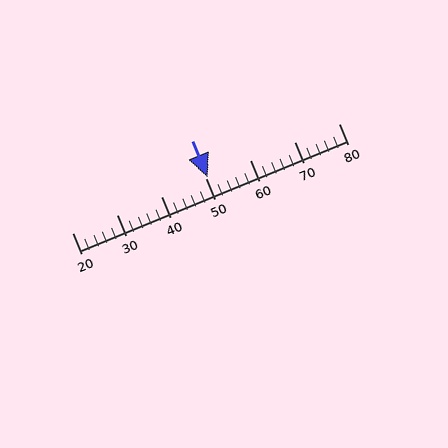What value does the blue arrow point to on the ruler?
The blue arrow points to approximately 51.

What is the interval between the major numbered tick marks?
The major tick marks are spaced 10 units apart.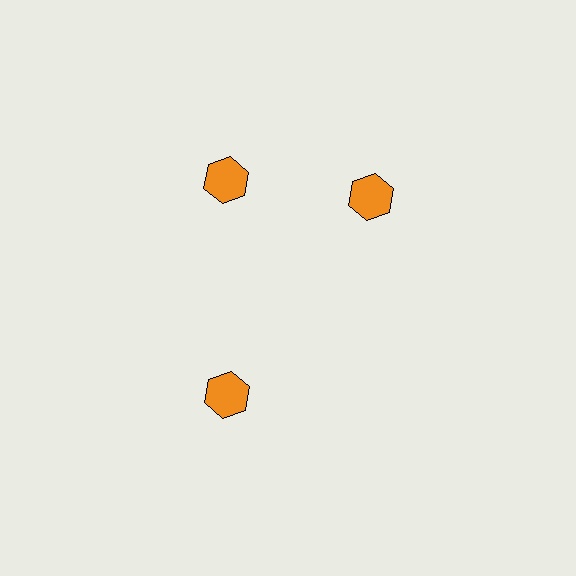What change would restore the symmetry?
The symmetry would be restored by rotating it back into even spacing with its neighbors so that all 3 hexagons sit at equal angles and equal distance from the center.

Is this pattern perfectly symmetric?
No. The 3 orange hexagons are arranged in a ring, but one element near the 3 o'clock position is rotated out of alignment along the ring, breaking the 3-fold rotational symmetry.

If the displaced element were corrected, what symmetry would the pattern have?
It would have 3-fold rotational symmetry — the pattern would map onto itself every 120 degrees.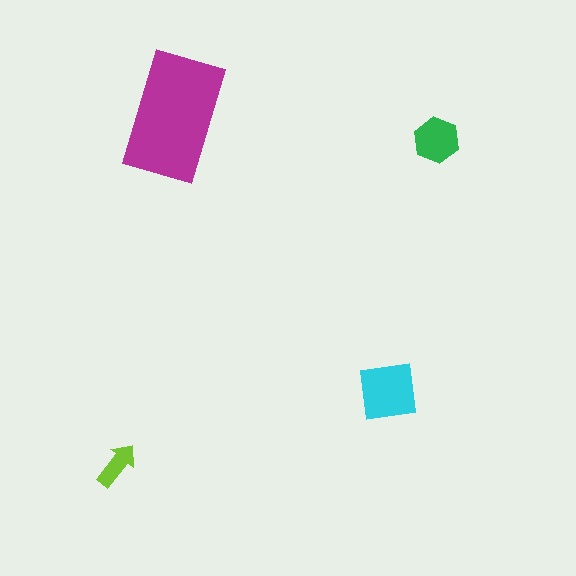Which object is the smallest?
The lime arrow.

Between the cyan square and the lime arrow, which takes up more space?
The cyan square.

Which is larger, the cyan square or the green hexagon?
The cyan square.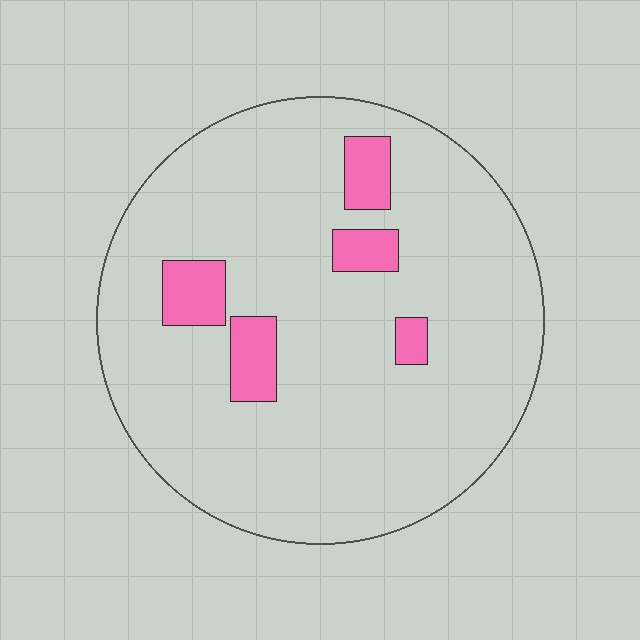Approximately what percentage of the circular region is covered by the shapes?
Approximately 10%.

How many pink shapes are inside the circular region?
5.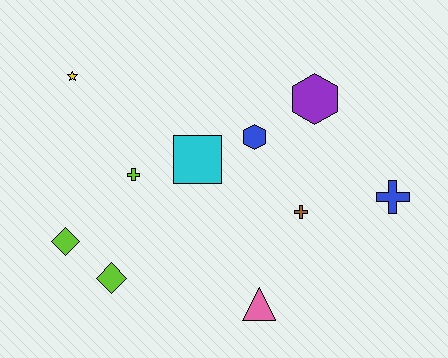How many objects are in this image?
There are 10 objects.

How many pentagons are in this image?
There are no pentagons.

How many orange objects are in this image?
There are no orange objects.